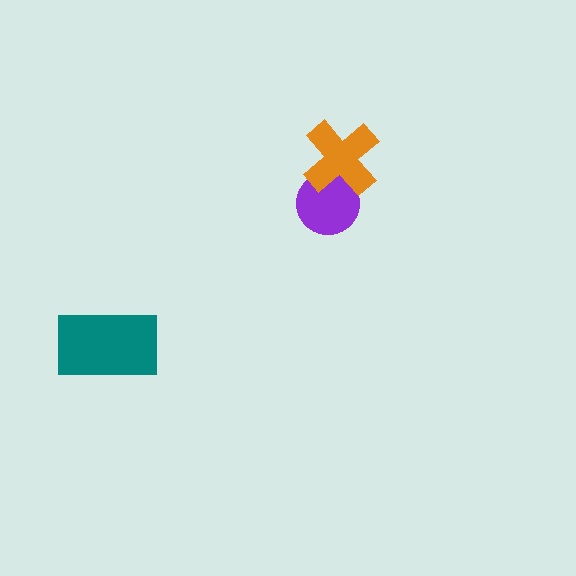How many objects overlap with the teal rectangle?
0 objects overlap with the teal rectangle.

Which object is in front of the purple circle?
The orange cross is in front of the purple circle.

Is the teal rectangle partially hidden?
No, no other shape covers it.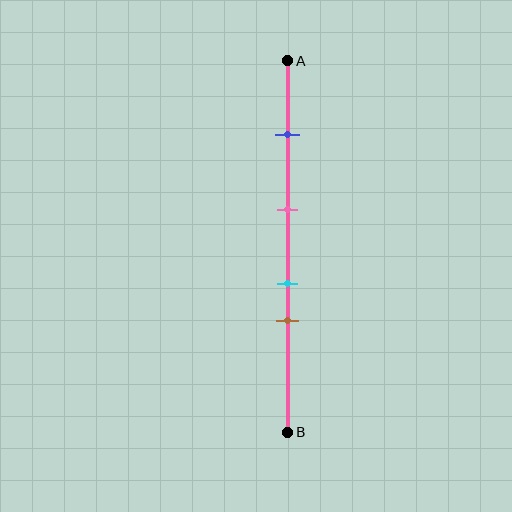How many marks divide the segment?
There are 4 marks dividing the segment.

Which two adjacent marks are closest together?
The cyan and brown marks are the closest adjacent pair.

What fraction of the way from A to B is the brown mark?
The brown mark is approximately 70% (0.7) of the way from A to B.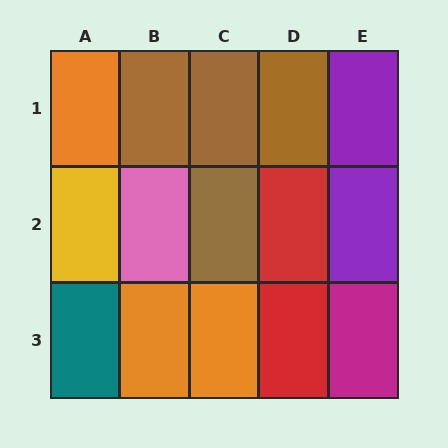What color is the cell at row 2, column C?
Brown.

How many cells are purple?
2 cells are purple.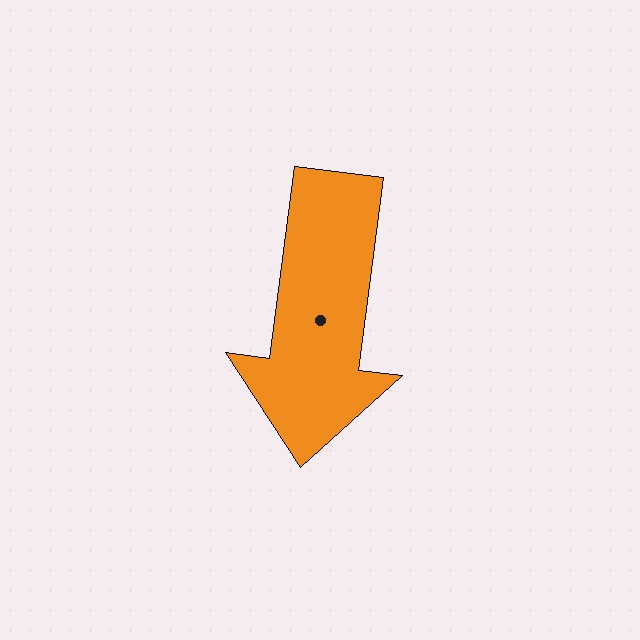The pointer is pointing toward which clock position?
Roughly 6 o'clock.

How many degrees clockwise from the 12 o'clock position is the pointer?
Approximately 187 degrees.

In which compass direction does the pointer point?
South.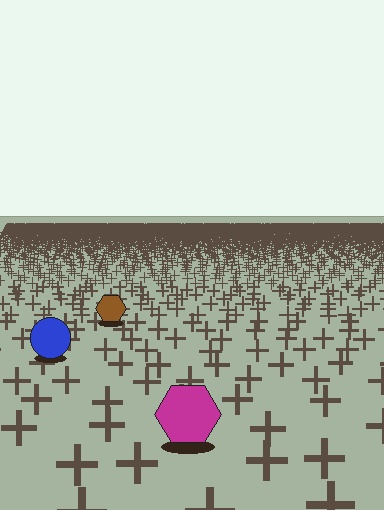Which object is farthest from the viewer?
The brown hexagon is farthest from the viewer. It appears smaller and the ground texture around it is denser.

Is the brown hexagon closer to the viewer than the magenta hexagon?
No. The magenta hexagon is closer — you can tell from the texture gradient: the ground texture is coarser near it.